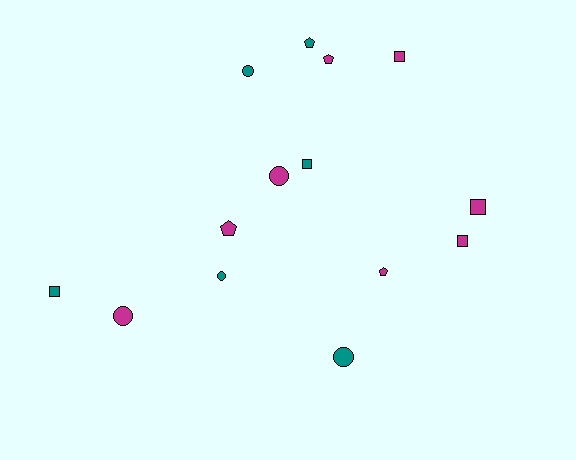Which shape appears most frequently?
Square, with 5 objects.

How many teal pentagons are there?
There is 1 teal pentagon.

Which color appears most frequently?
Magenta, with 8 objects.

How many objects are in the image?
There are 14 objects.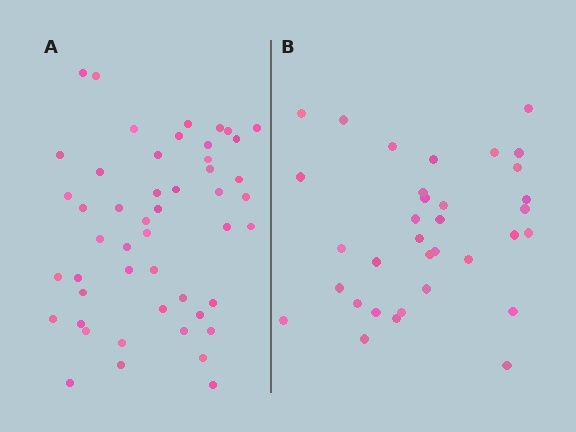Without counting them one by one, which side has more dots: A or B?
Region A (the left region) has more dots.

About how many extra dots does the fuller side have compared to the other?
Region A has approximately 15 more dots than region B.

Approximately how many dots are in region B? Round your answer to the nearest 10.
About 30 dots. (The exact count is 34, which rounds to 30.)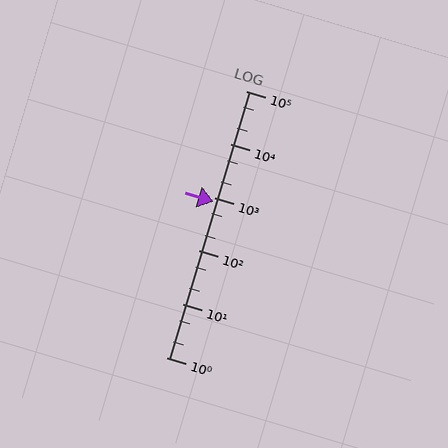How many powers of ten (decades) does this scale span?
The scale spans 5 decades, from 1 to 100000.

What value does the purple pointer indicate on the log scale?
The pointer indicates approximately 820.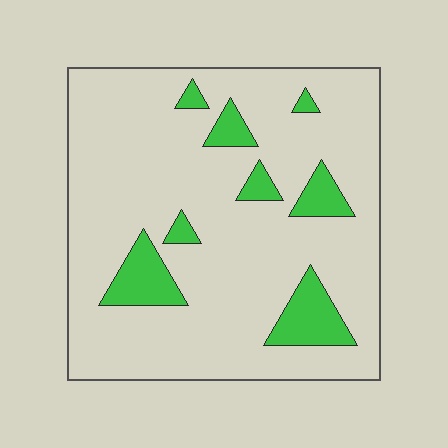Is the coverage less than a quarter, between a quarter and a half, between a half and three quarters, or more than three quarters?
Less than a quarter.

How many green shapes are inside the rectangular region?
8.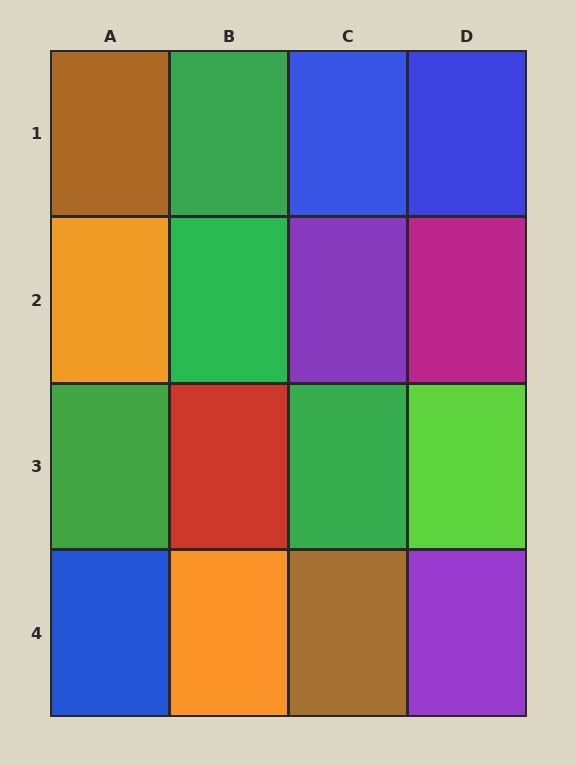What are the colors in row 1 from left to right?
Brown, green, blue, blue.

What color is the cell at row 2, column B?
Green.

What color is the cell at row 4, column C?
Brown.